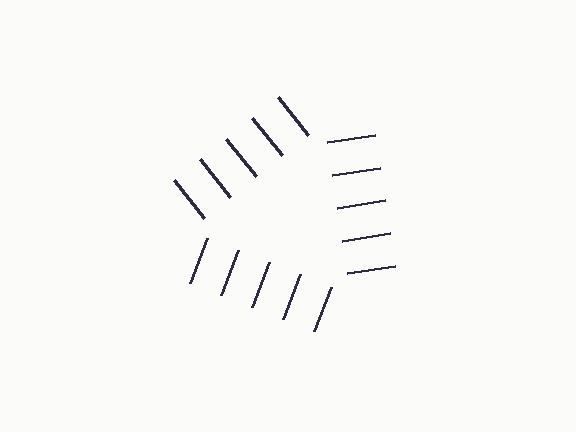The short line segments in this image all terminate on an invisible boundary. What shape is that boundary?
An illusory triangle — the line segments terminate on its edges but no continuous stroke is drawn.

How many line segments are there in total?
15 — 5 along each of the 3 edges.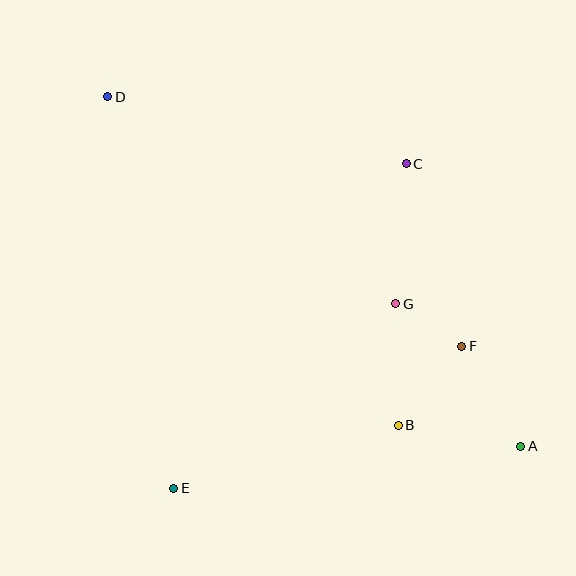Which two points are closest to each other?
Points F and G are closest to each other.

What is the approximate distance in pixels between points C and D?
The distance between C and D is approximately 306 pixels.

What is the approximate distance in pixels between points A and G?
The distance between A and G is approximately 190 pixels.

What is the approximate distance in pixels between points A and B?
The distance between A and B is approximately 124 pixels.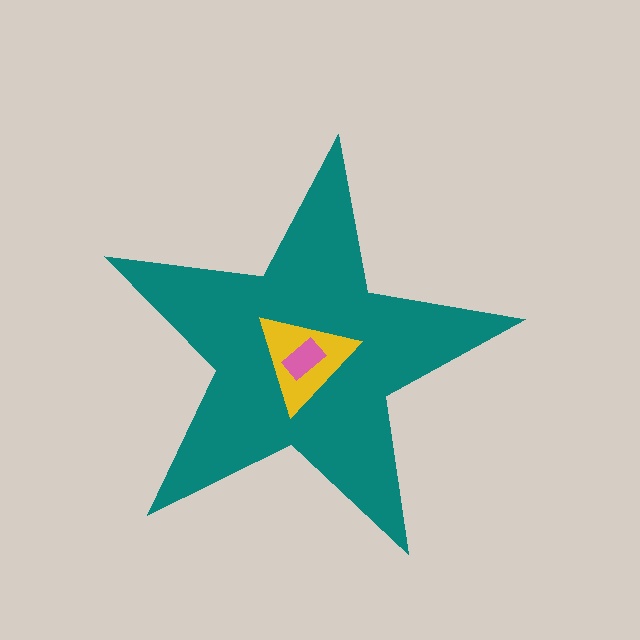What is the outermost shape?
The teal star.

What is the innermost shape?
The pink rectangle.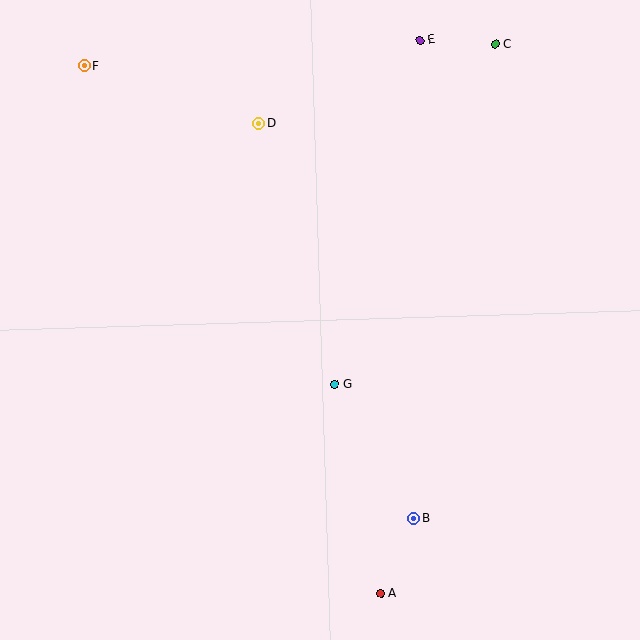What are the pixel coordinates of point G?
Point G is at (335, 384).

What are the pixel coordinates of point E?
Point E is at (420, 40).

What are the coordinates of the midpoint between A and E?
The midpoint between A and E is at (400, 317).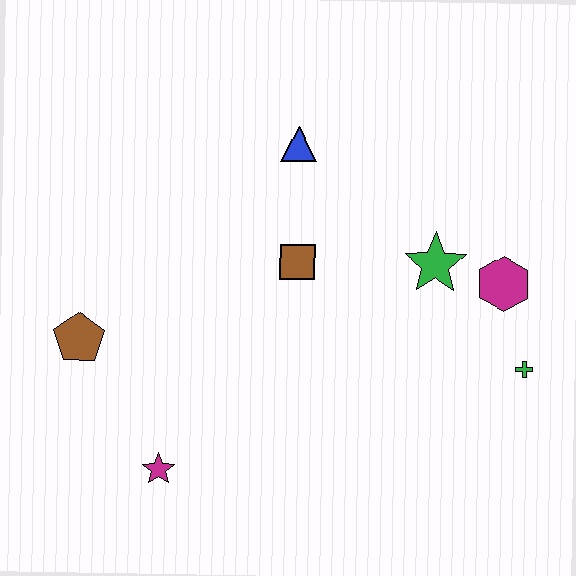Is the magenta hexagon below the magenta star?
No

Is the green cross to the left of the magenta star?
No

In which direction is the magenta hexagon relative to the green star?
The magenta hexagon is to the right of the green star.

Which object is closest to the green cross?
The magenta hexagon is closest to the green cross.